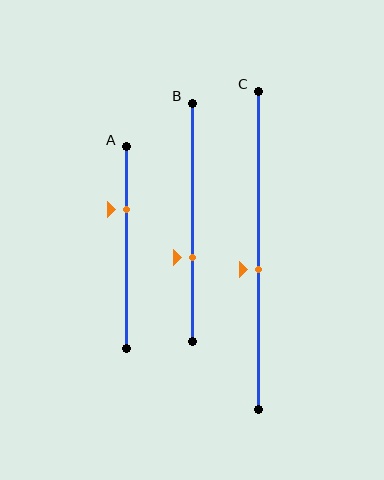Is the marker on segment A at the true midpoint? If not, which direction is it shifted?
No, the marker on segment A is shifted upward by about 19% of the segment length.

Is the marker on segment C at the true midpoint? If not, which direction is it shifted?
No, the marker on segment C is shifted downward by about 6% of the segment length.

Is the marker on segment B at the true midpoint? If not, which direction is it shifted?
No, the marker on segment B is shifted downward by about 15% of the segment length.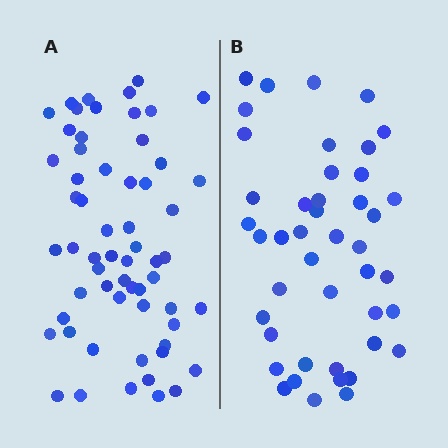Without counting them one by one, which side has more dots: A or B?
Region A (the left region) has more dots.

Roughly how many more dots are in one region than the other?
Region A has approximately 15 more dots than region B.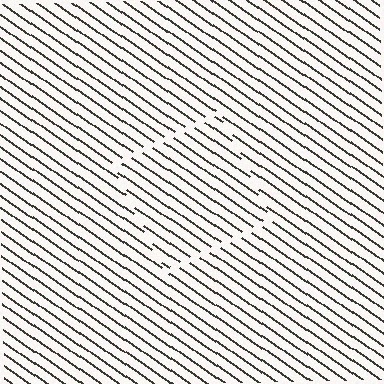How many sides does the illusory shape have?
4 sides — the line-ends trace a square.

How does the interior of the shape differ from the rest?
The interior of the shape contains the same grating, shifted by half a period — the contour is defined by the phase discontinuity where line-ends from the inner and outer gratings abut.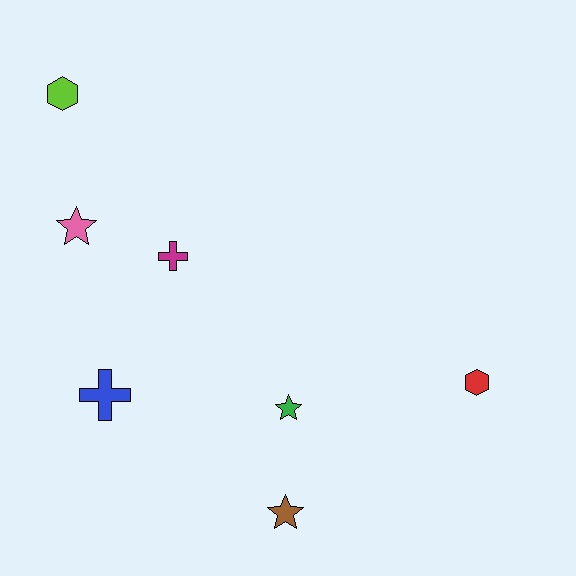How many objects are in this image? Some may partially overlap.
There are 7 objects.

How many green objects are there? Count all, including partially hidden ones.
There is 1 green object.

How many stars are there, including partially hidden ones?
There are 3 stars.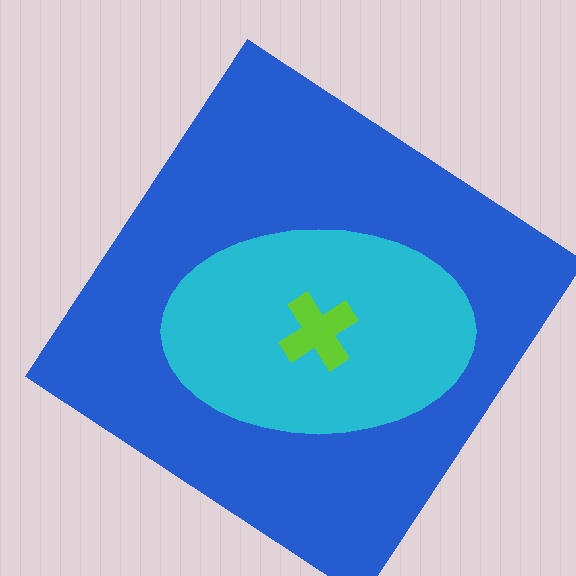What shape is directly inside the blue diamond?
The cyan ellipse.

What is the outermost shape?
The blue diamond.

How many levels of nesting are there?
3.